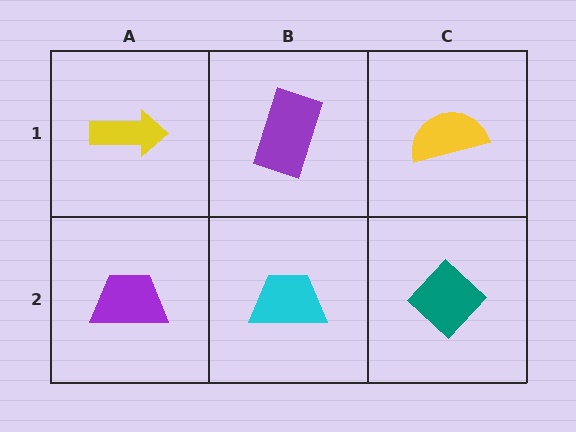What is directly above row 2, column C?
A yellow semicircle.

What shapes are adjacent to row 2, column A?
A yellow arrow (row 1, column A), a cyan trapezoid (row 2, column B).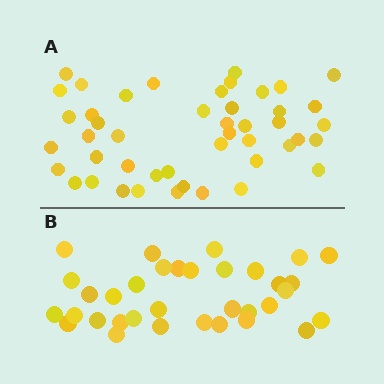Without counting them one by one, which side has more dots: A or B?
Region A (the top region) has more dots.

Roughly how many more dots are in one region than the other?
Region A has roughly 12 or so more dots than region B.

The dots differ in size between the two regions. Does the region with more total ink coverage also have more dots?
No. Region B has more total ink coverage because its dots are larger, but region A actually contains more individual dots. Total area can be misleading — the number of items is what matters here.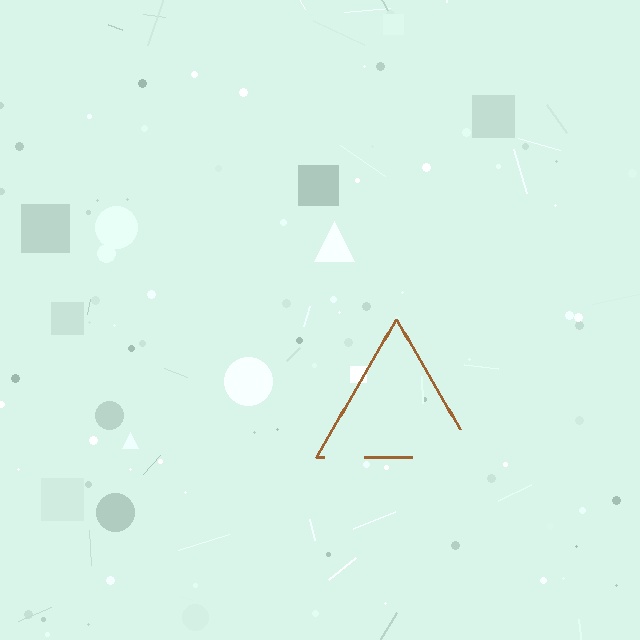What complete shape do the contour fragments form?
The contour fragments form a triangle.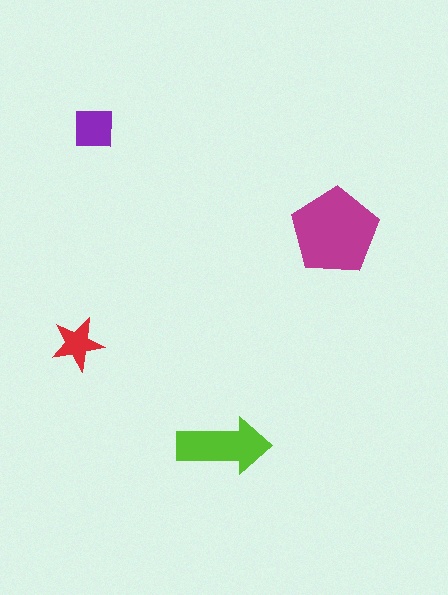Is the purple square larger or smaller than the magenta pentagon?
Smaller.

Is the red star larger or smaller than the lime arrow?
Smaller.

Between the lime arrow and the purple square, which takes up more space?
The lime arrow.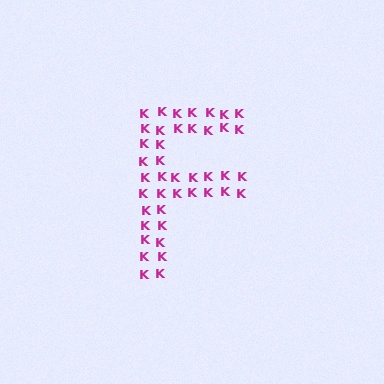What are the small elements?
The small elements are letter K's.